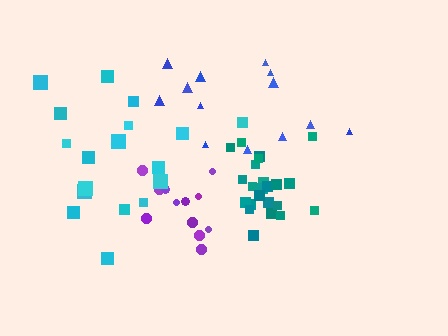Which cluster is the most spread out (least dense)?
Cyan.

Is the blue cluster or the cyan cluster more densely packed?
Blue.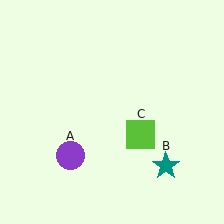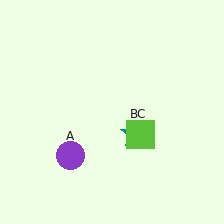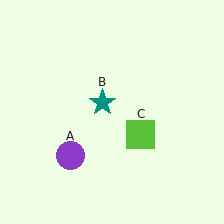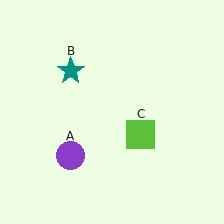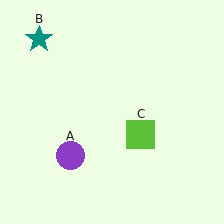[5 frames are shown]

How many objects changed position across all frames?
1 object changed position: teal star (object B).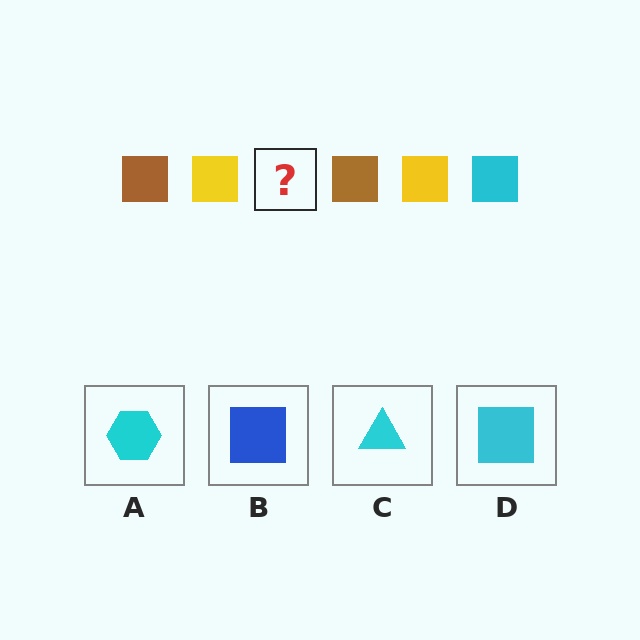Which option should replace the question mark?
Option D.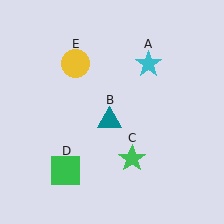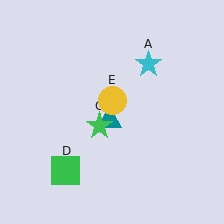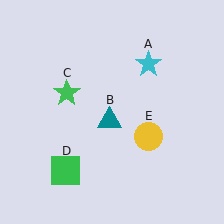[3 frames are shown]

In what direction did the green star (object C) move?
The green star (object C) moved up and to the left.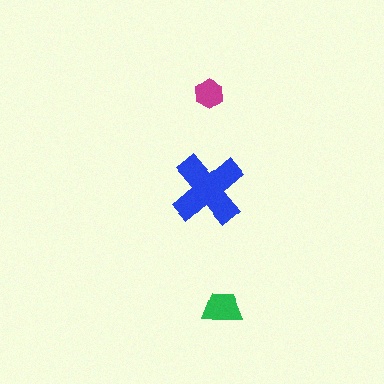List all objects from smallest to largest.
The magenta hexagon, the green trapezoid, the blue cross.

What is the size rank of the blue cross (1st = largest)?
1st.